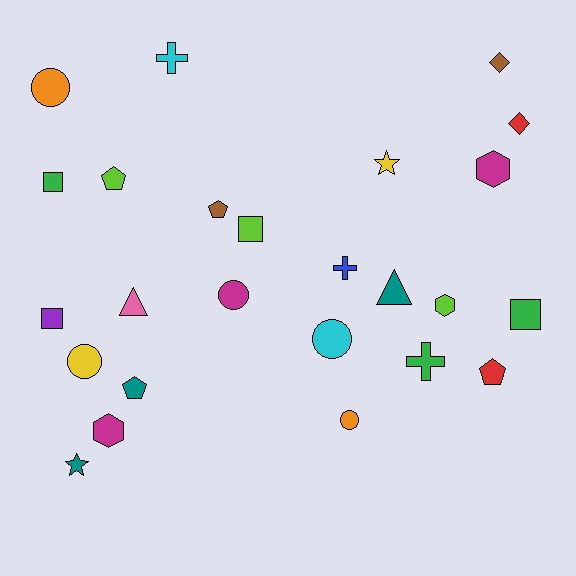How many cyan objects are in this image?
There are 2 cyan objects.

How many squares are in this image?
There are 4 squares.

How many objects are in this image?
There are 25 objects.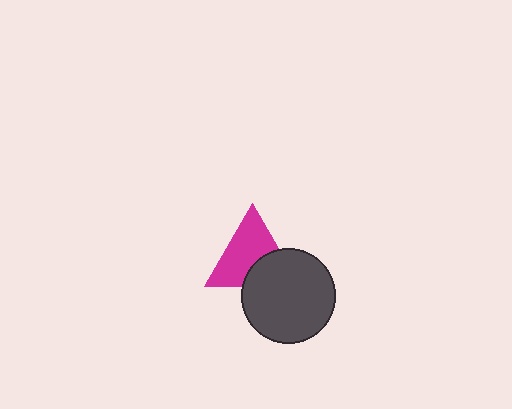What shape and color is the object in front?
The object in front is a dark gray circle.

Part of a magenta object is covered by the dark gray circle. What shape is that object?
It is a triangle.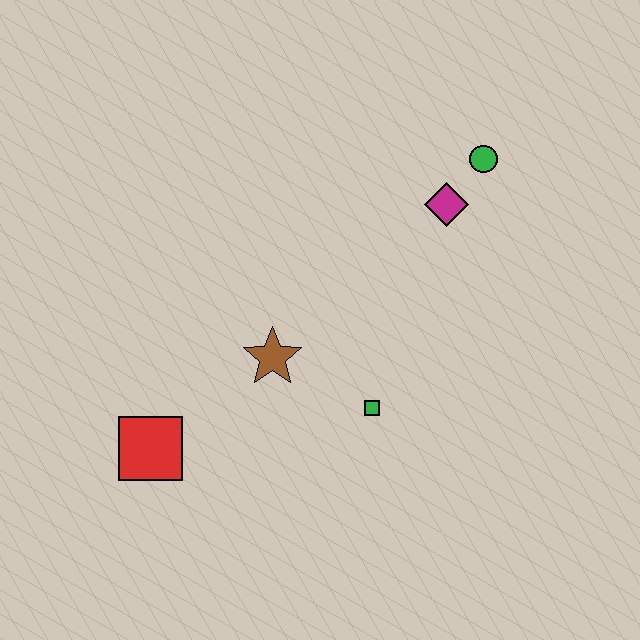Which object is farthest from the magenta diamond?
The red square is farthest from the magenta diamond.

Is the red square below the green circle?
Yes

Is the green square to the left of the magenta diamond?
Yes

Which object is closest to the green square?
The brown star is closest to the green square.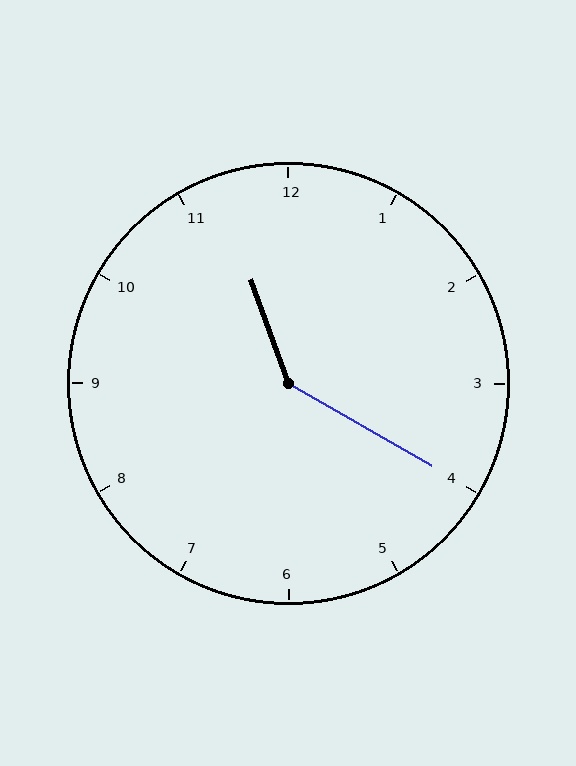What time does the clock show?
11:20.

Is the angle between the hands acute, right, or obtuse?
It is obtuse.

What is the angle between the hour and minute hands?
Approximately 140 degrees.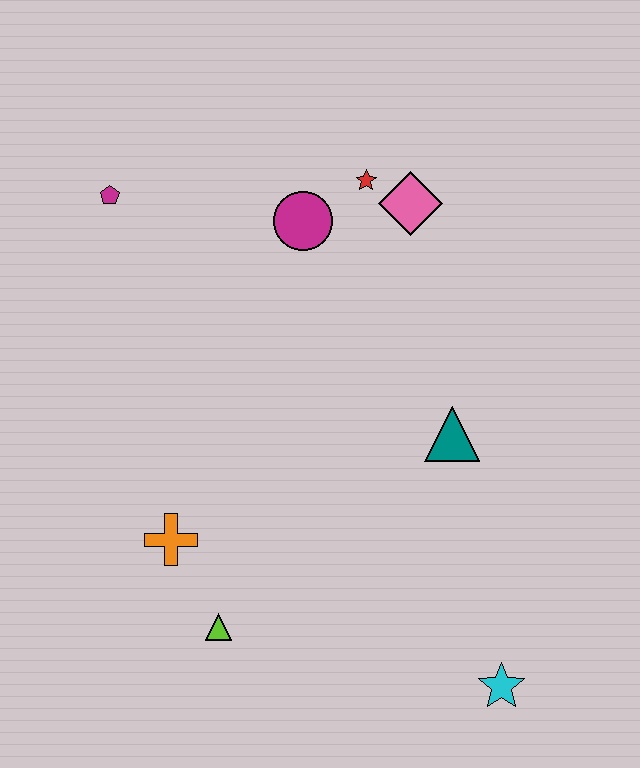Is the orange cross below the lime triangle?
No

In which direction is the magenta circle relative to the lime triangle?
The magenta circle is above the lime triangle.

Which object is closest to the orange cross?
The lime triangle is closest to the orange cross.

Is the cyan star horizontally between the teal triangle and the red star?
No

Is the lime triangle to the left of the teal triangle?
Yes